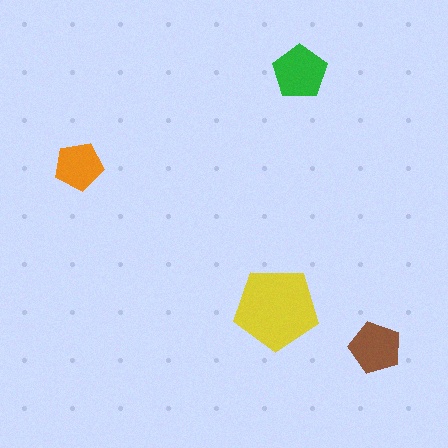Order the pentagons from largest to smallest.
the yellow one, the green one, the brown one, the orange one.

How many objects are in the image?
There are 4 objects in the image.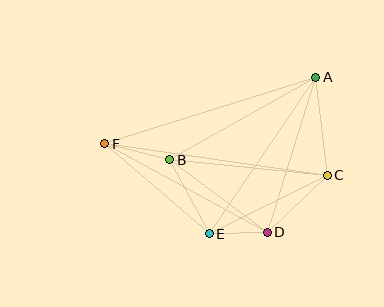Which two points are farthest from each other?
Points C and F are farthest from each other.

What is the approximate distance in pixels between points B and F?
The distance between B and F is approximately 67 pixels.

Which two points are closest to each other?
Points D and E are closest to each other.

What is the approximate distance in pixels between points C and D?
The distance between C and D is approximately 83 pixels.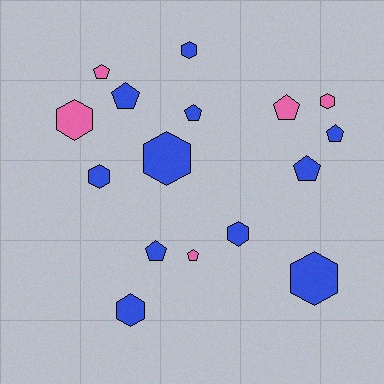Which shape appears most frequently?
Pentagon, with 8 objects.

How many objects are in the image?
There are 16 objects.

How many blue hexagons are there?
There are 6 blue hexagons.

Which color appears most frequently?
Blue, with 11 objects.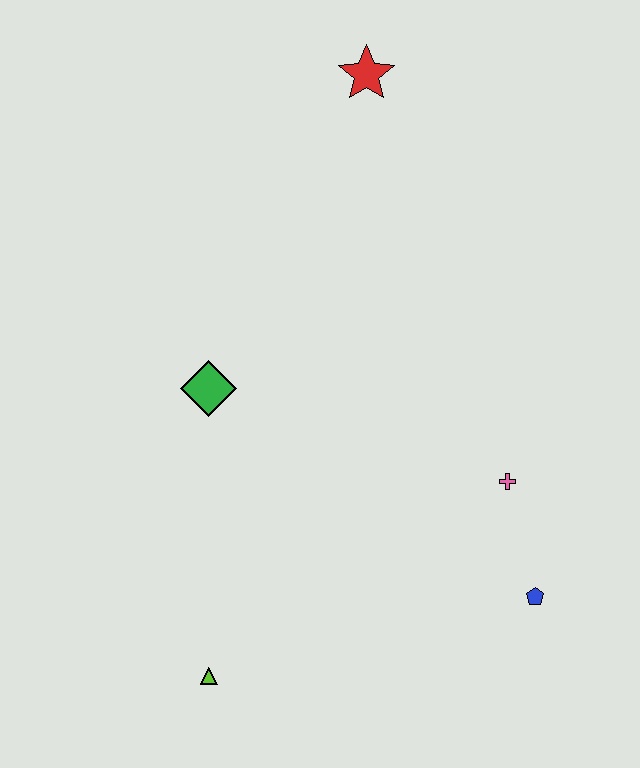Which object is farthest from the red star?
The lime triangle is farthest from the red star.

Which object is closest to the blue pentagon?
The pink cross is closest to the blue pentagon.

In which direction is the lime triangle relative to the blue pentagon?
The lime triangle is to the left of the blue pentagon.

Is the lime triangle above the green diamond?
No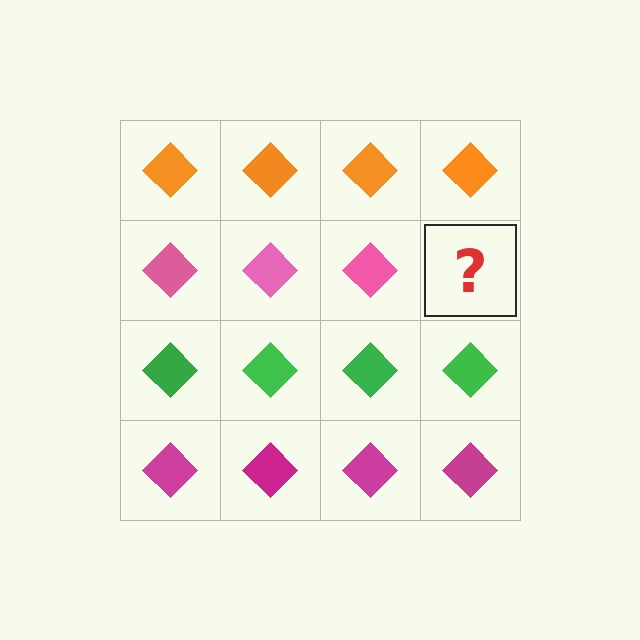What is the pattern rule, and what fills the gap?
The rule is that each row has a consistent color. The gap should be filled with a pink diamond.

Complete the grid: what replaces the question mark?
The question mark should be replaced with a pink diamond.